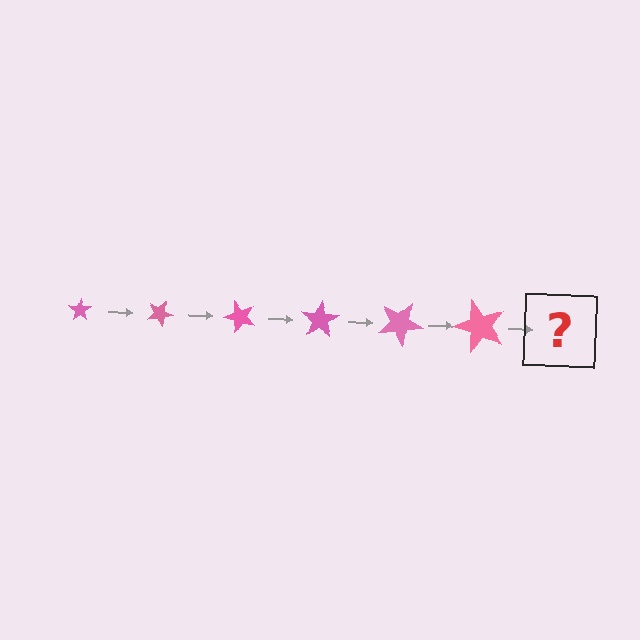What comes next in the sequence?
The next element should be a star, larger than the previous one and rotated 150 degrees from the start.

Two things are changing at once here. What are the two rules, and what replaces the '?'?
The two rules are that the star grows larger each step and it rotates 25 degrees each step. The '?' should be a star, larger than the previous one and rotated 150 degrees from the start.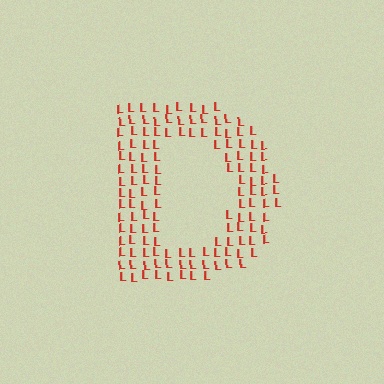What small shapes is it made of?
It is made of small letter L's.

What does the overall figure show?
The overall figure shows the letter D.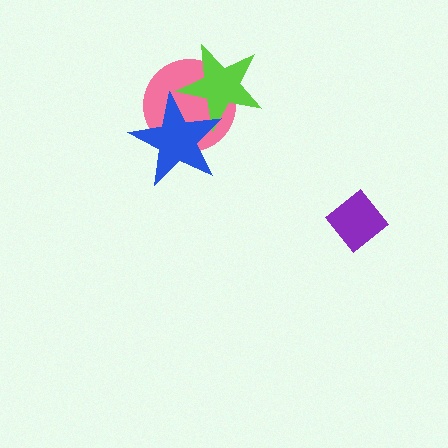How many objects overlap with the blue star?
2 objects overlap with the blue star.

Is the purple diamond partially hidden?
No, no other shape covers it.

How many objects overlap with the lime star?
2 objects overlap with the lime star.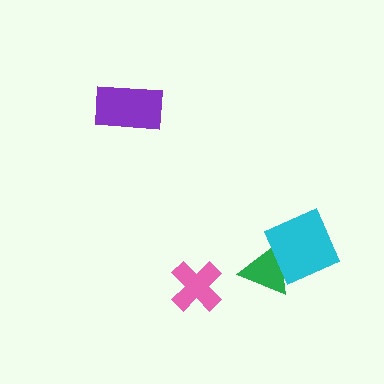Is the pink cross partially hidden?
No, no other shape covers it.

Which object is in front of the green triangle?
The cyan diamond is in front of the green triangle.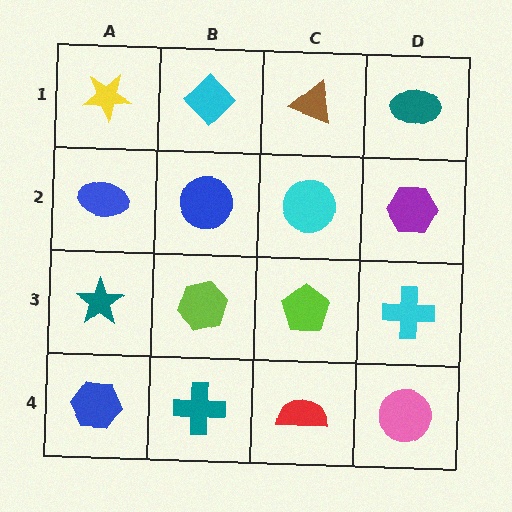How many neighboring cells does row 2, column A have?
3.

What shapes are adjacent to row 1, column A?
A blue ellipse (row 2, column A), a cyan diamond (row 1, column B).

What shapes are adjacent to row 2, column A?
A yellow star (row 1, column A), a teal star (row 3, column A), a blue circle (row 2, column B).